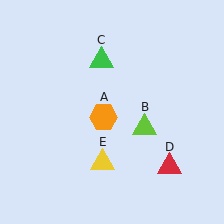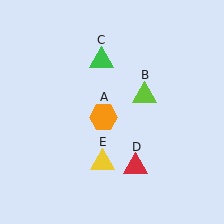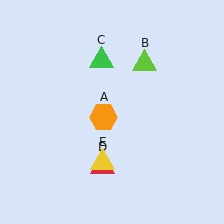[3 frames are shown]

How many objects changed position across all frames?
2 objects changed position: lime triangle (object B), red triangle (object D).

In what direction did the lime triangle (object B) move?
The lime triangle (object B) moved up.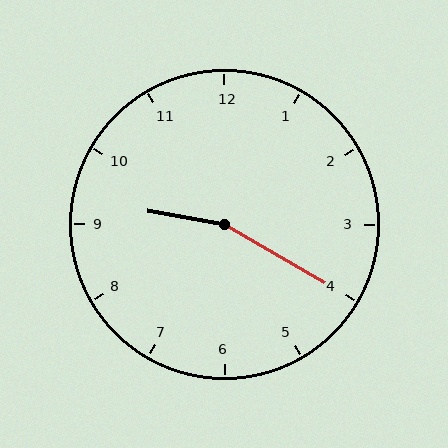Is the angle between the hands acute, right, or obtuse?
It is obtuse.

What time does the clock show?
9:20.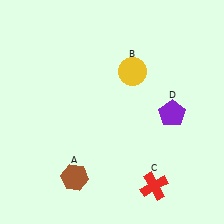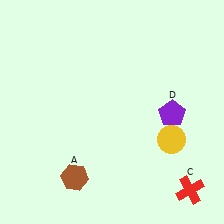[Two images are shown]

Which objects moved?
The objects that moved are: the yellow circle (B), the red cross (C).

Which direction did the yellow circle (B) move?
The yellow circle (B) moved down.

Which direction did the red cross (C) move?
The red cross (C) moved right.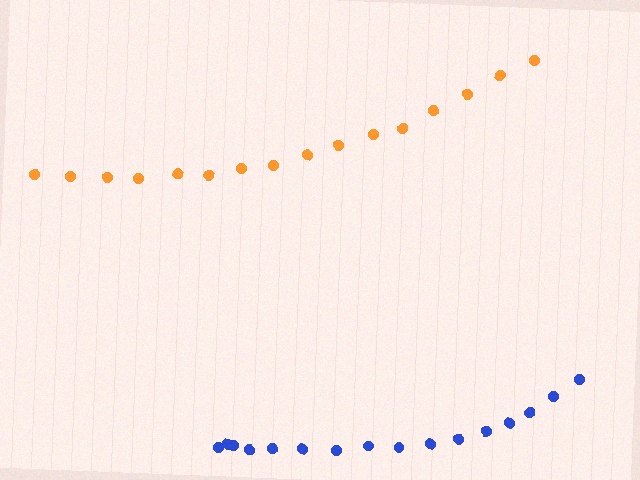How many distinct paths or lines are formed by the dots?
There are 2 distinct paths.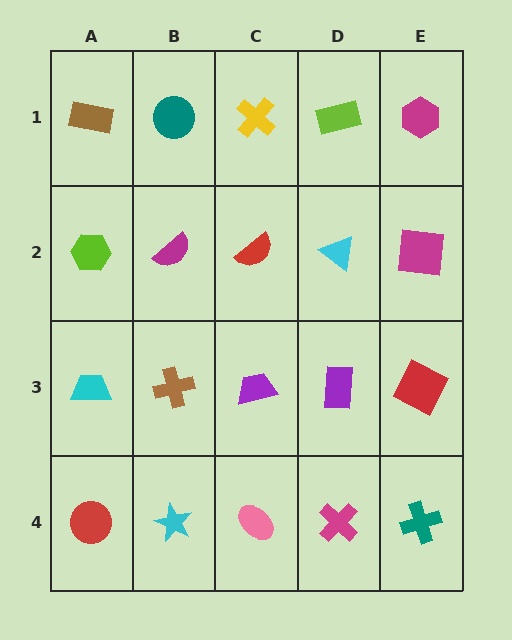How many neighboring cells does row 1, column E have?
2.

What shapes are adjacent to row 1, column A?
A lime hexagon (row 2, column A), a teal circle (row 1, column B).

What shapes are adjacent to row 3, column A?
A lime hexagon (row 2, column A), a red circle (row 4, column A), a brown cross (row 3, column B).